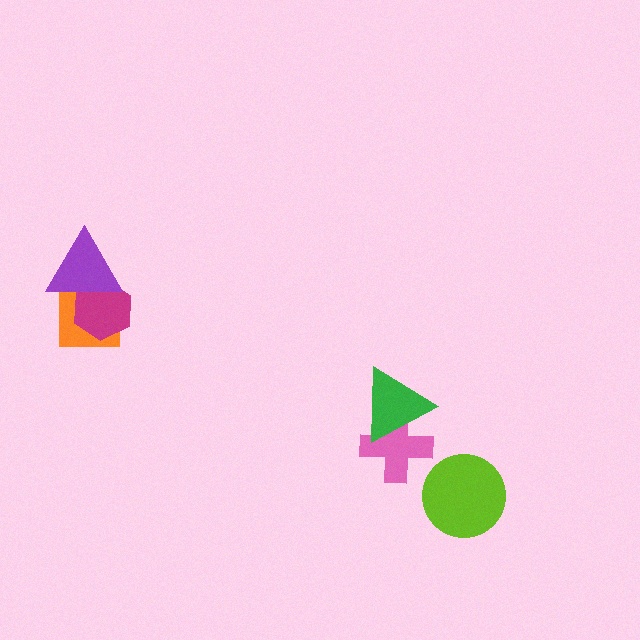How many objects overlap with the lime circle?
0 objects overlap with the lime circle.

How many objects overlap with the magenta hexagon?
2 objects overlap with the magenta hexagon.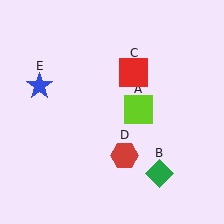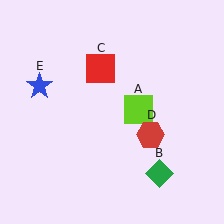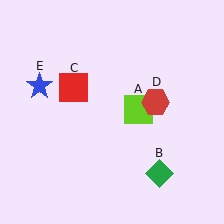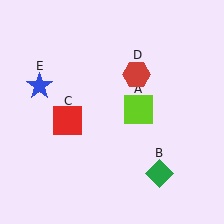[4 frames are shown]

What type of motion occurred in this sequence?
The red square (object C), red hexagon (object D) rotated counterclockwise around the center of the scene.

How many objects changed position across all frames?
2 objects changed position: red square (object C), red hexagon (object D).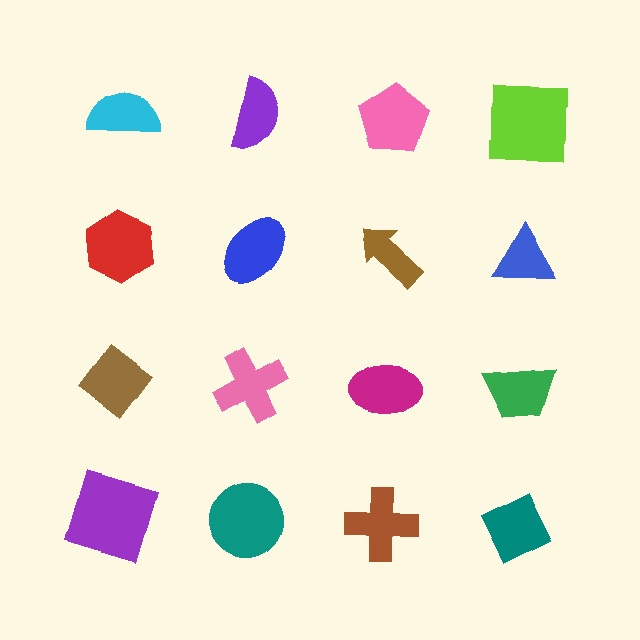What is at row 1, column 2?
A purple semicircle.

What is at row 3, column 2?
A pink cross.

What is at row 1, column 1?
A cyan semicircle.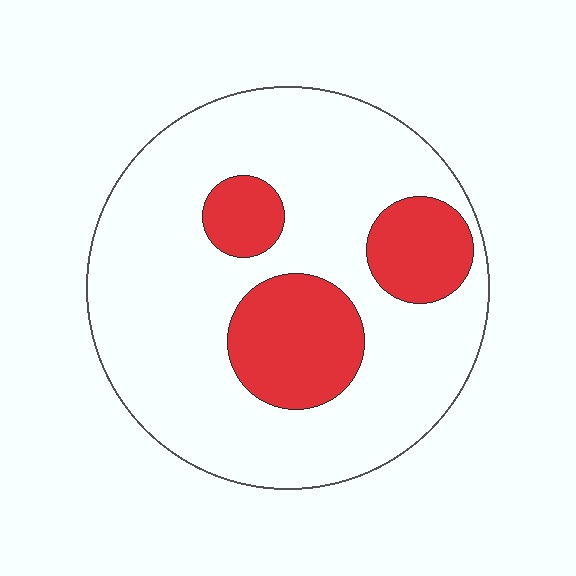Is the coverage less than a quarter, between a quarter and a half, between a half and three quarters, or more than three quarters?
Less than a quarter.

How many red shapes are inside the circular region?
3.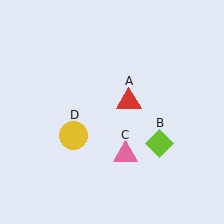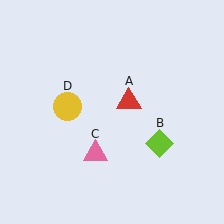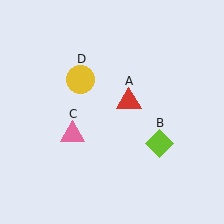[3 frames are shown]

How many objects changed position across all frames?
2 objects changed position: pink triangle (object C), yellow circle (object D).